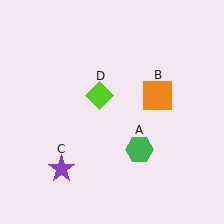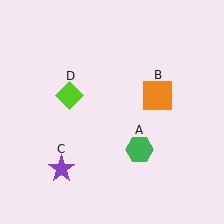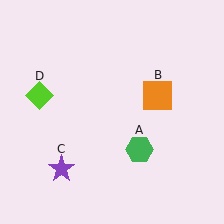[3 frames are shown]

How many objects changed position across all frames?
1 object changed position: lime diamond (object D).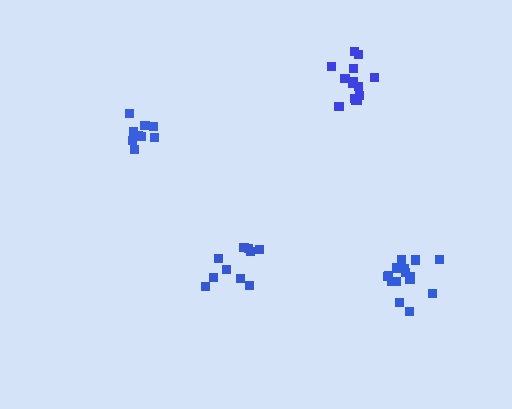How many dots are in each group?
Group 1: 9 dots, Group 2: 15 dots, Group 3: 15 dots, Group 4: 11 dots (50 total).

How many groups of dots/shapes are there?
There are 4 groups.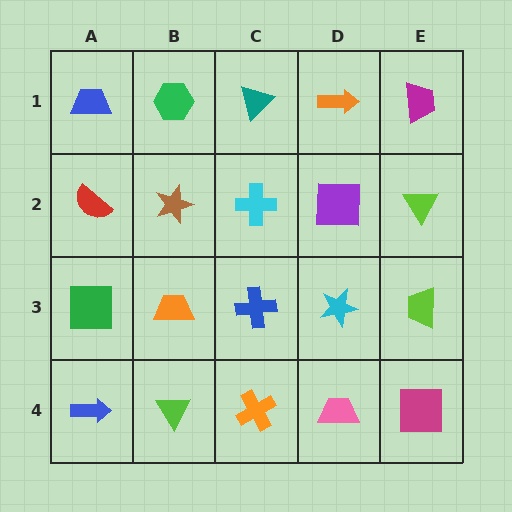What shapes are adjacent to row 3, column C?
A cyan cross (row 2, column C), an orange cross (row 4, column C), an orange trapezoid (row 3, column B), a cyan star (row 3, column D).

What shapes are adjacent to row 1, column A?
A red semicircle (row 2, column A), a green hexagon (row 1, column B).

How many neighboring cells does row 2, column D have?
4.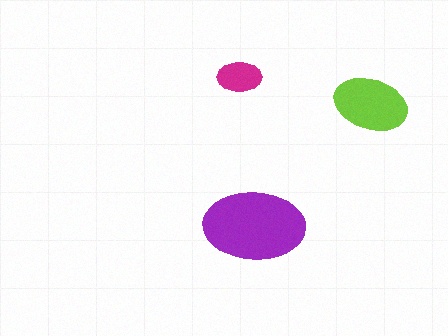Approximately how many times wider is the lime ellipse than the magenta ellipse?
About 1.5 times wider.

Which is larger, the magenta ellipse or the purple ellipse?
The purple one.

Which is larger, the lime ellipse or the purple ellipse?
The purple one.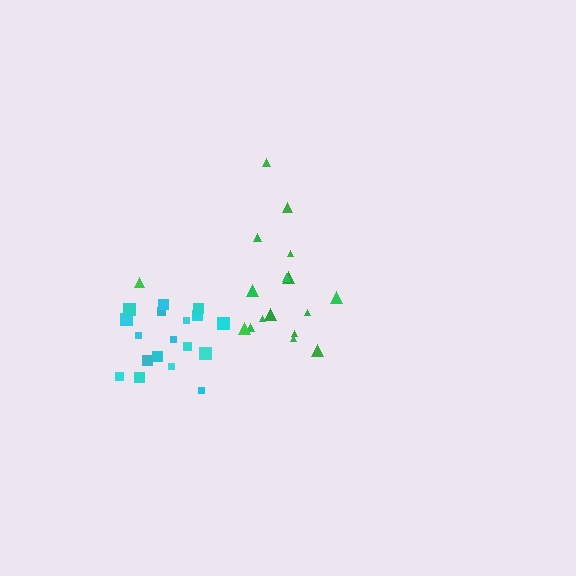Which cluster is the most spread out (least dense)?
Green.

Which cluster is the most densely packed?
Cyan.